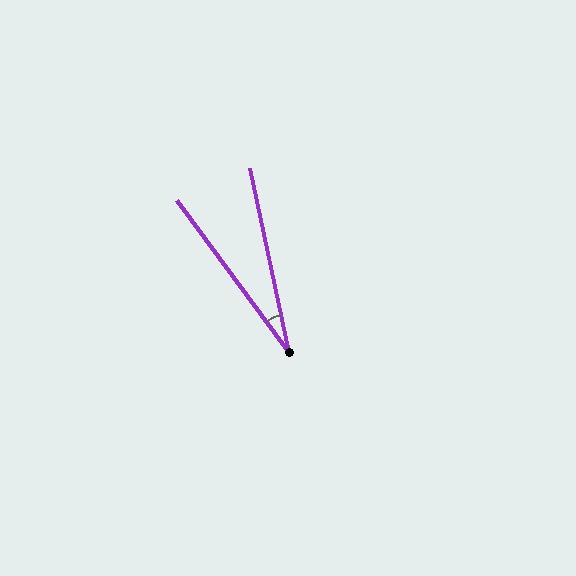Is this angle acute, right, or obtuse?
It is acute.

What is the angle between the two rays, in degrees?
Approximately 24 degrees.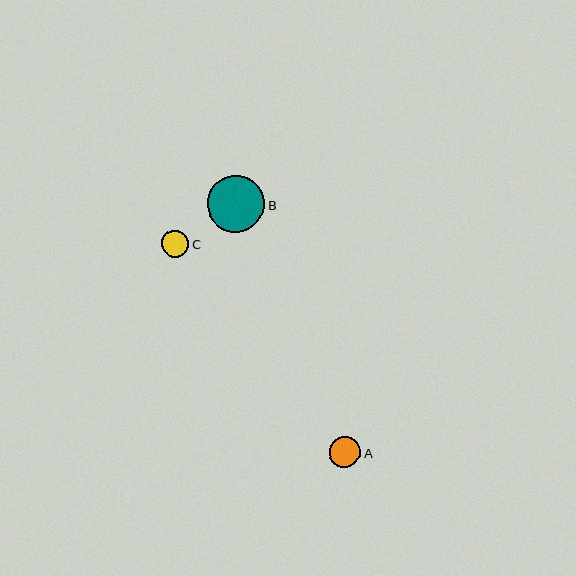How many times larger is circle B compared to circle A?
Circle B is approximately 1.8 times the size of circle A.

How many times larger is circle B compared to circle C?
Circle B is approximately 2.1 times the size of circle C.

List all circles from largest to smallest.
From largest to smallest: B, A, C.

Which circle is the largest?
Circle B is the largest with a size of approximately 57 pixels.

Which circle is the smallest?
Circle C is the smallest with a size of approximately 27 pixels.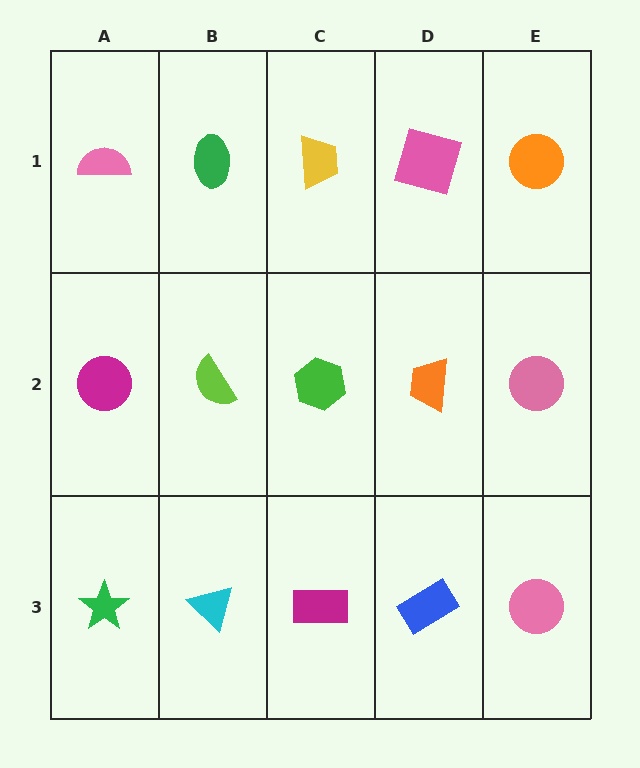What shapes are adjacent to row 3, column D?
An orange trapezoid (row 2, column D), a magenta rectangle (row 3, column C), a pink circle (row 3, column E).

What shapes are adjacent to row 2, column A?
A pink semicircle (row 1, column A), a green star (row 3, column A), a lime semicircle (row 2, column B).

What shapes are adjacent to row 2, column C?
A yellow trapezoid (row 1, column C), a magenta rectangle (row 3, column C), a lime semicircle (row 2, column B), an orange trapezoid (row 2, column D).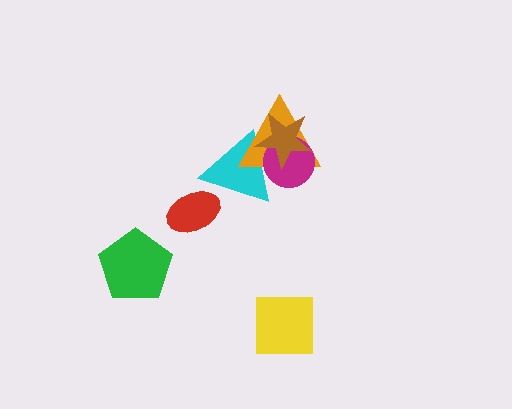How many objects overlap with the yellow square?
0 objects overlap with the yellow square.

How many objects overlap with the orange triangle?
3 objects overlap with the orange triangle.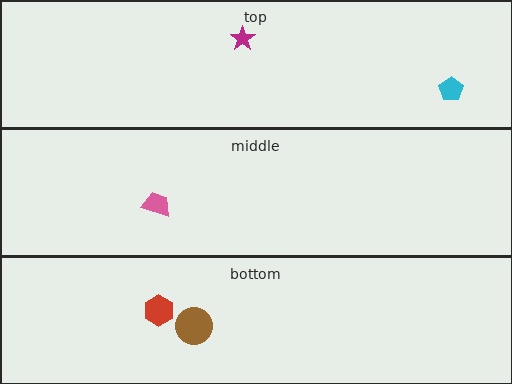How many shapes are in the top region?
2.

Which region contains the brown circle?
The bottom region.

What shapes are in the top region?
The cyan pentagon, the magenta star.